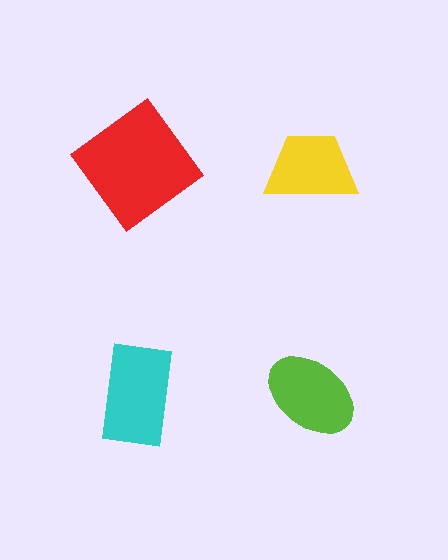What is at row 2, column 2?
A lime ellipse.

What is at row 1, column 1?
A red diamond.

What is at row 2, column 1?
A cyan rectangle.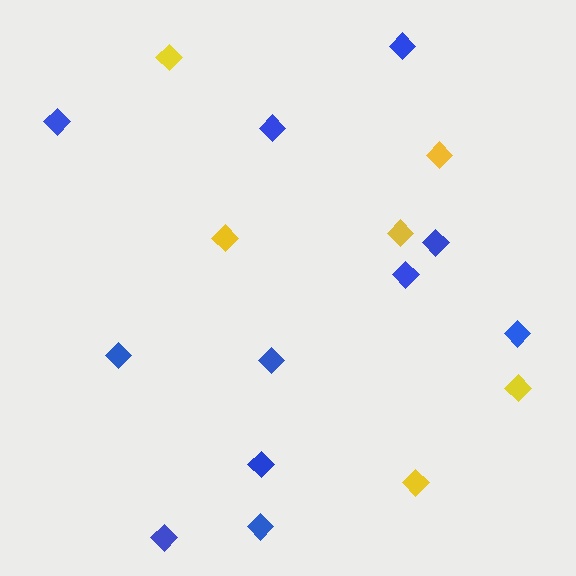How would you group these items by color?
There are 2 groups: one group of blue diamonds (11) and one group of yellow diamonds (6).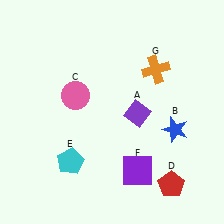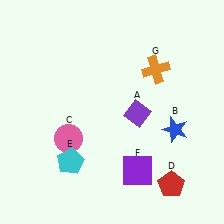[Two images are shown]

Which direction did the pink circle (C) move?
The pink circle (C) moved down.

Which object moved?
The pink circle (C) moved down.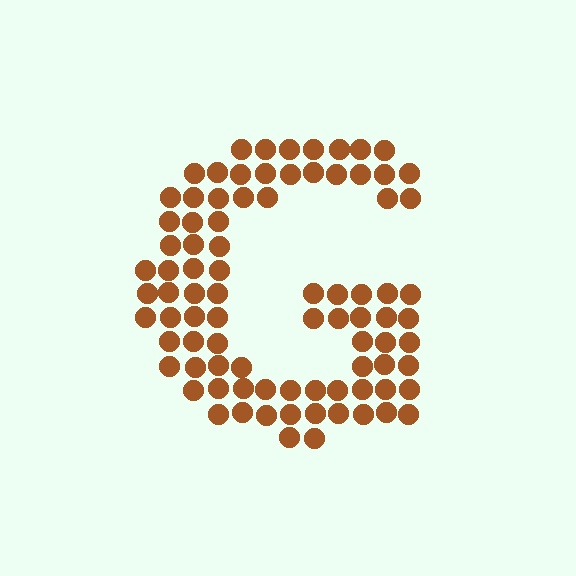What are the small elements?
The small elements are circles.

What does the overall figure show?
The overall figure shows the letter G.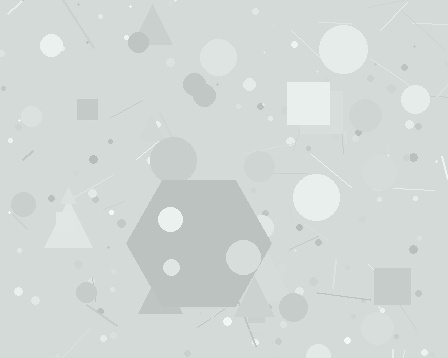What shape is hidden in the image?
A hexagon is hidden in the image.